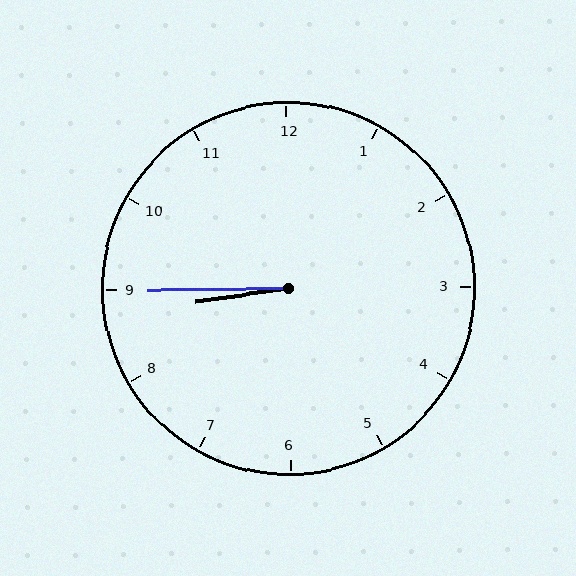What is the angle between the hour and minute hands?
Approximately 8 degrees.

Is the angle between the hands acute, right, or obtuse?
It is acute.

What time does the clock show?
8:45.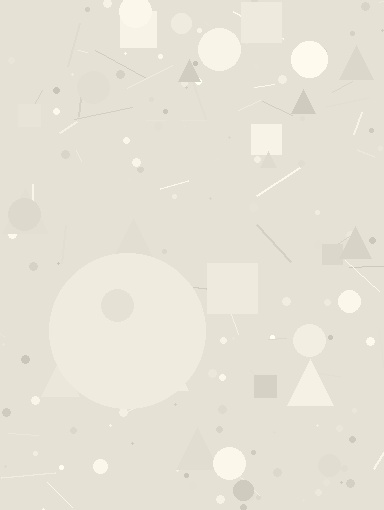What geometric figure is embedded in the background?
A circle is embedded in the background.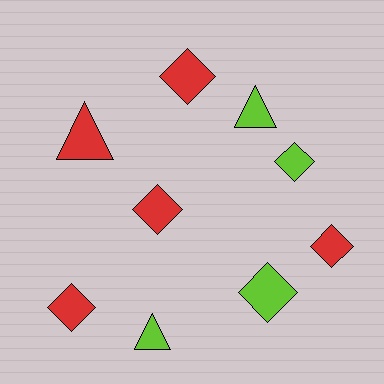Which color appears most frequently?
Red, with 5 objects.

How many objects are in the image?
There are 9 objects.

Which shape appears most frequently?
Diamond, with 6 objects.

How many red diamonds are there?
There are 4 red diamonds.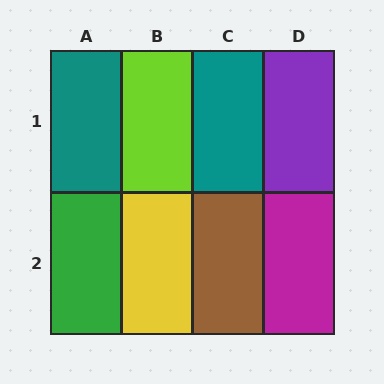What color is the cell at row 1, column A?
Teal.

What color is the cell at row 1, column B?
Lime.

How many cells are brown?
1 cell is brown.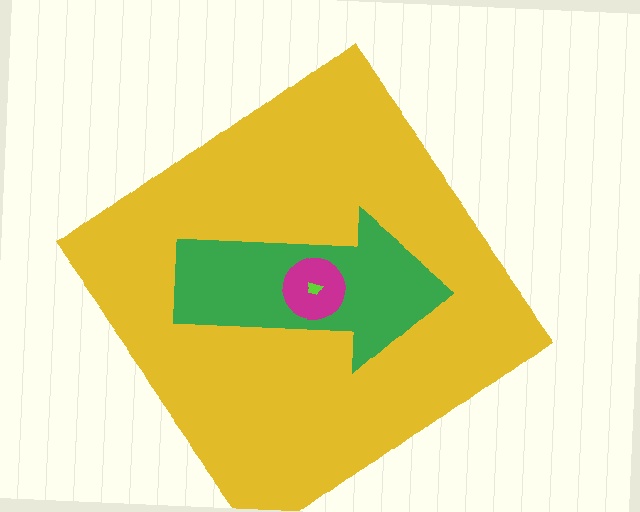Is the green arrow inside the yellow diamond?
Yes.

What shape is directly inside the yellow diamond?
The green arrow.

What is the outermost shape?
The yellow diamond.